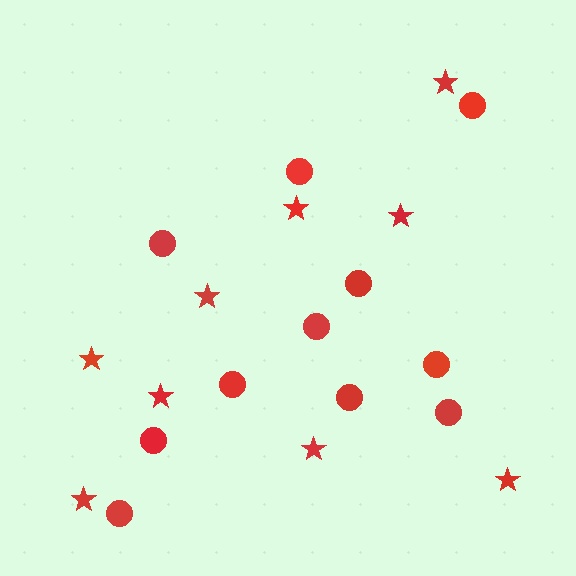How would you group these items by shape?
There are 2 groups: one group of circles (11) and one group of stars (9).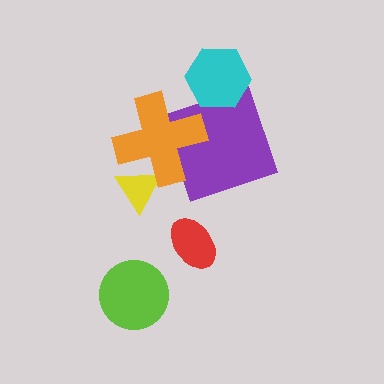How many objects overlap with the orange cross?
2 objects overlap with the orange cross.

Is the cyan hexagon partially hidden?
No, no other shape covers it.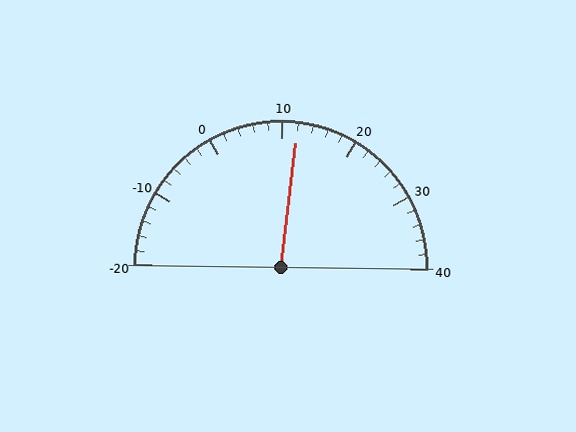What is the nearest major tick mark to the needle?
The nearest major tick mark is 10.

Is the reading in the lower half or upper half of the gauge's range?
The reading is in the upper half of the range (-20 to 40).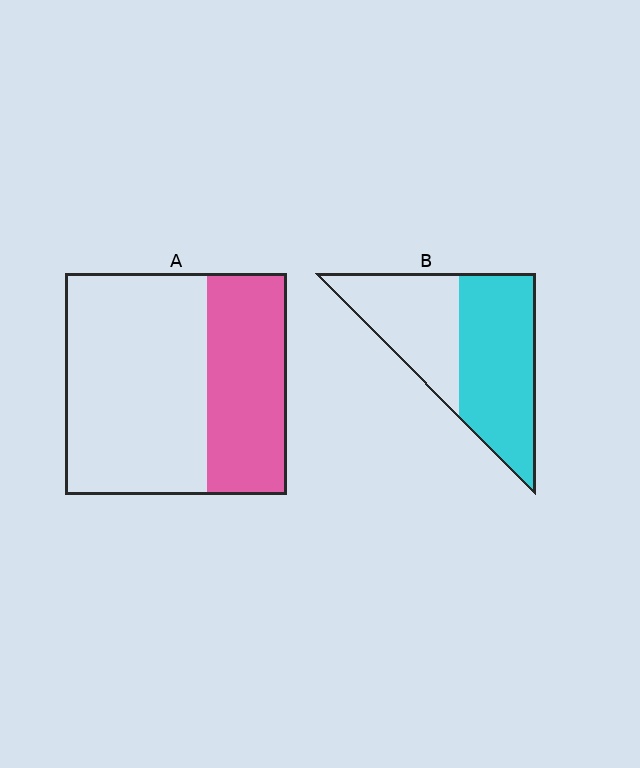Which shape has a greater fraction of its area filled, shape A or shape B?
Shape B.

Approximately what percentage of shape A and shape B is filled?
A is approximately 35% and B is approximately 55%.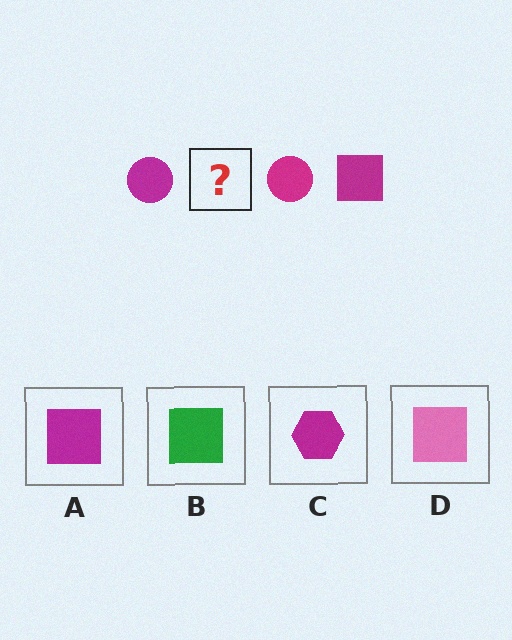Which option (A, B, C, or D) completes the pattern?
A.